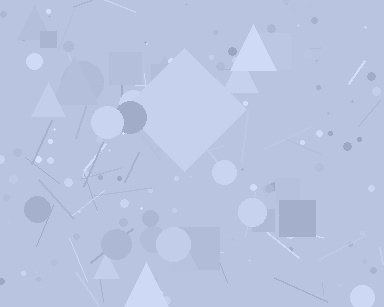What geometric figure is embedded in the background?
A diamond is embedded in the background.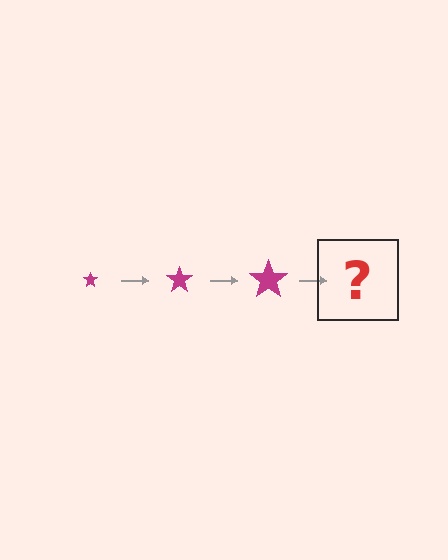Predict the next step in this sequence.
The next step is a magenta star, larger than the previous one.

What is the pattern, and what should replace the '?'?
The pattern is that the star gets progressively larger each step. The '?' should be a magenta star, larger than the previous one.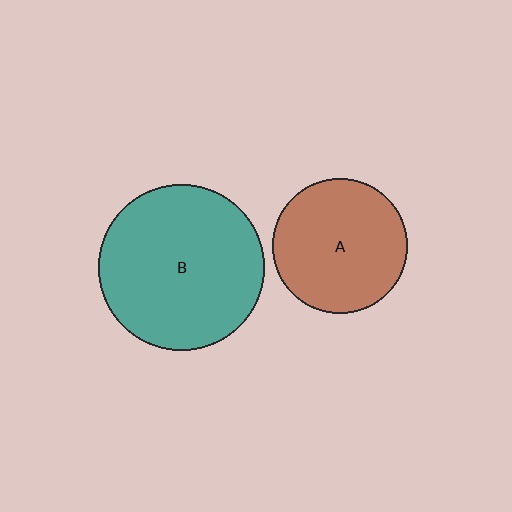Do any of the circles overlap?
No, none of the circles overlap.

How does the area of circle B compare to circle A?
Approximately 1.5 times.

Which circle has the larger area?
Circle B (teal).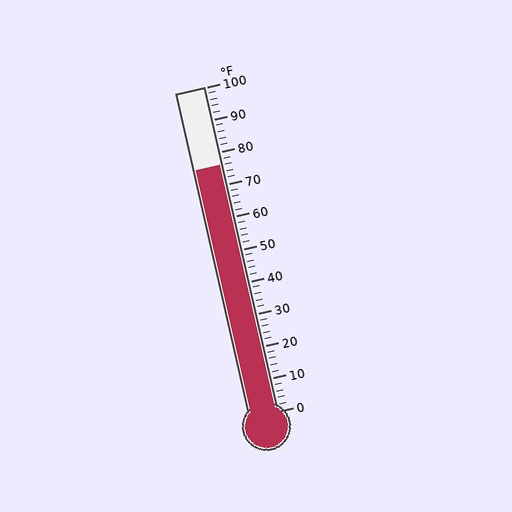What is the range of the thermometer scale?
The thermometer scale ranges from 0°F to 100°F.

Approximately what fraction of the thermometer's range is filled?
The thermometer is filled to approximately 75% of its range.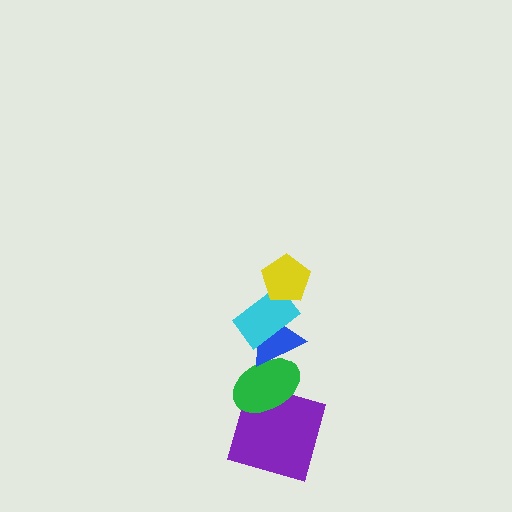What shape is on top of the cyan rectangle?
The yellow pentagon is on top of the cyan rectangle.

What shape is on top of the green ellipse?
The blue triangle is on top of the green ellipse.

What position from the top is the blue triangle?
The blue triangle is 3rd from the top.